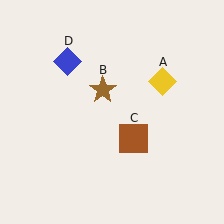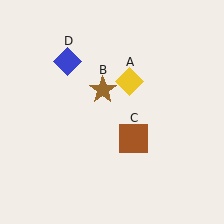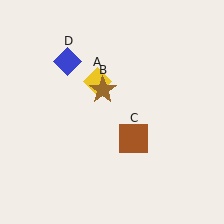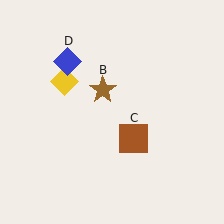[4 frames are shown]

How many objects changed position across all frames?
1 object changed position: yellow diamond (object A).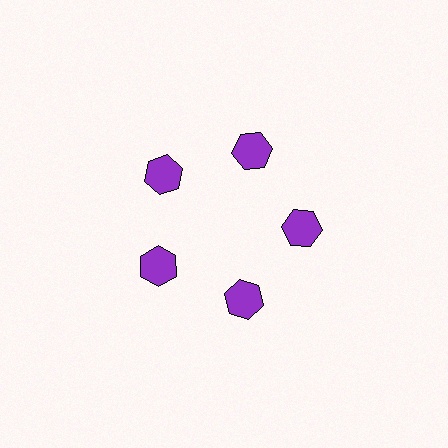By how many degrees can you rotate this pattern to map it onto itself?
The pattern maps onto itself every 72 degrees of rotation.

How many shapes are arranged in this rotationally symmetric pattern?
There are 5 shapes, arranged in 5 groups of 1.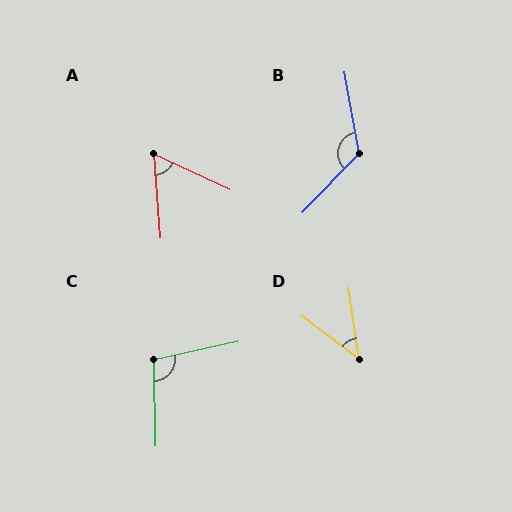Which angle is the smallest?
D, at approximately 45 degrees.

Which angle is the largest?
B, at approximately 126 degrees.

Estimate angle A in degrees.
Approximately 61 degrees.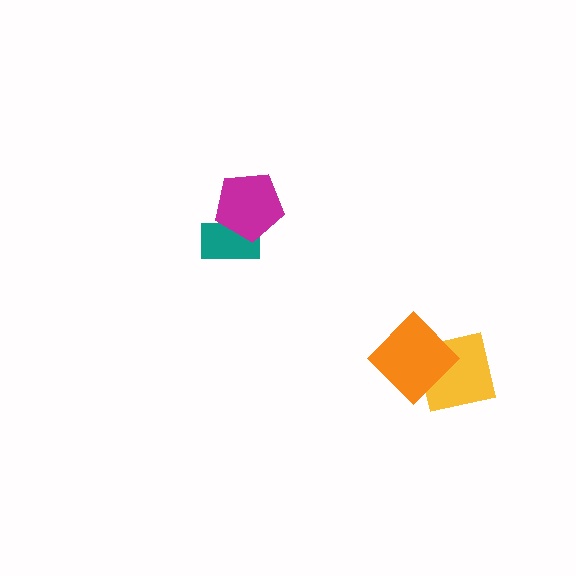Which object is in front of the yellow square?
The orange diamond is in front of the yellow square.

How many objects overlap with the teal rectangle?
1 object overlaps with the teal rectangle.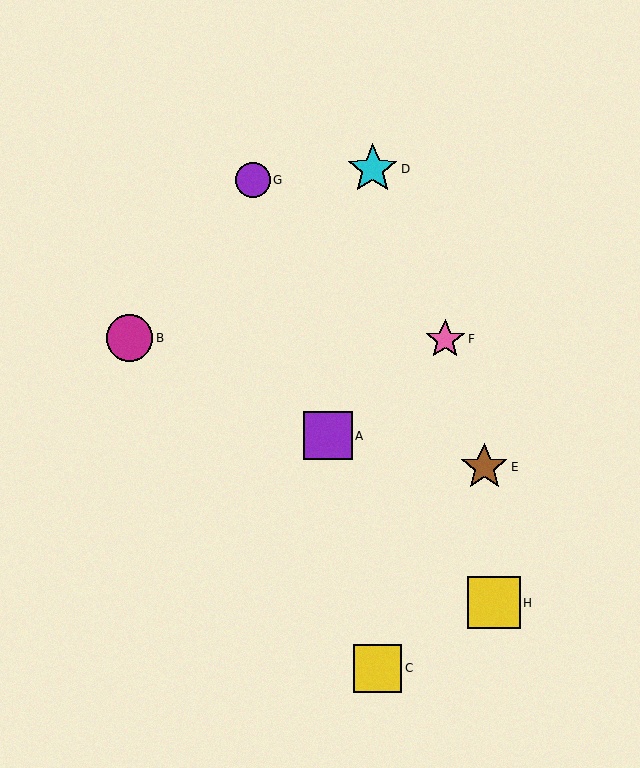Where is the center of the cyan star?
The center of the cyan star is at (373, 169).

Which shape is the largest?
The yellow square (labeled H) is the largest.